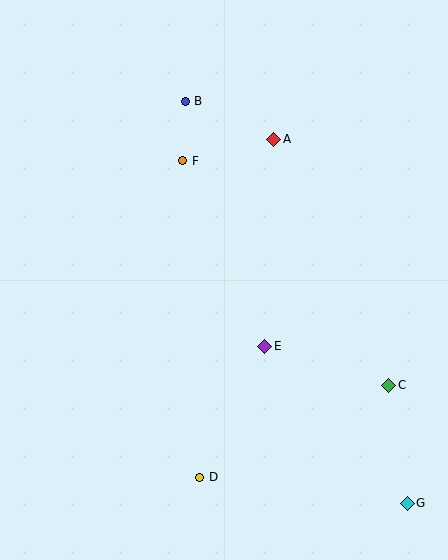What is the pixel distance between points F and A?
The distance between F and A is 93 pixels.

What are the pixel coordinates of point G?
Point G is at (407, 503).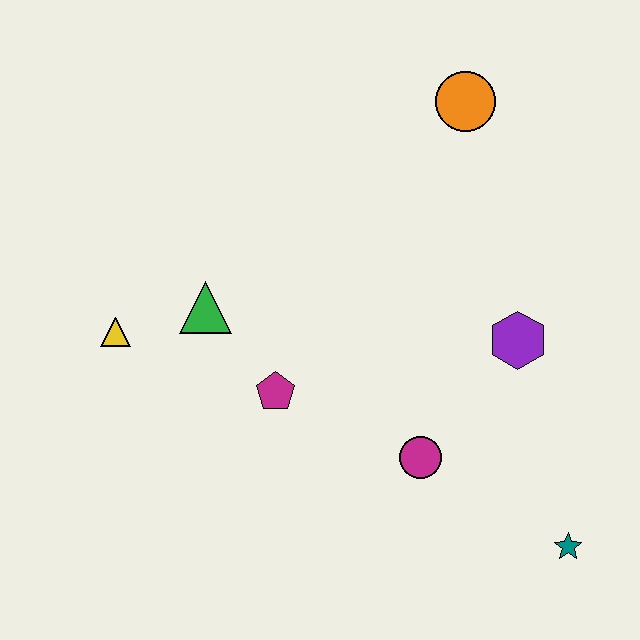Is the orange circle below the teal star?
No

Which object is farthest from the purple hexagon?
The yellow triangle is farthest from the purple hexagon.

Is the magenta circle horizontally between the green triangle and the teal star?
Yes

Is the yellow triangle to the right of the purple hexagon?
No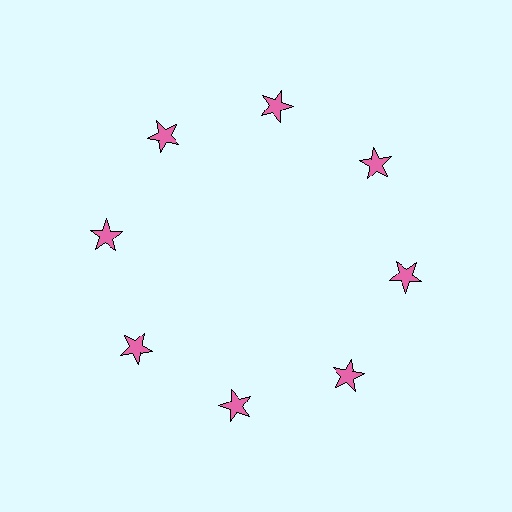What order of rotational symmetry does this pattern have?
This pattern has 8-fold rotational symmetry.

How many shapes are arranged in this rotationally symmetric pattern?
There are 8 shapes, arranged in 8 groups of 1.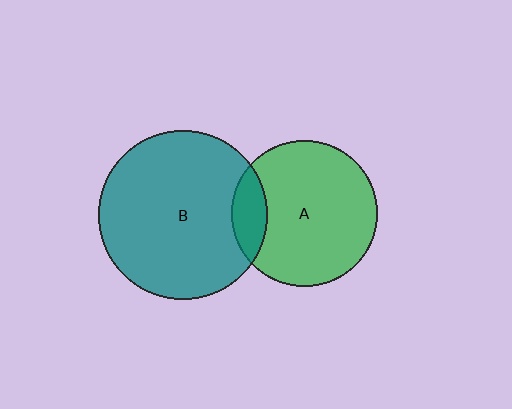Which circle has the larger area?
Circle B (teal).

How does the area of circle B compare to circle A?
Approximately 1.3 times.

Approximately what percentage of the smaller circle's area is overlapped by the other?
Approximately 15%.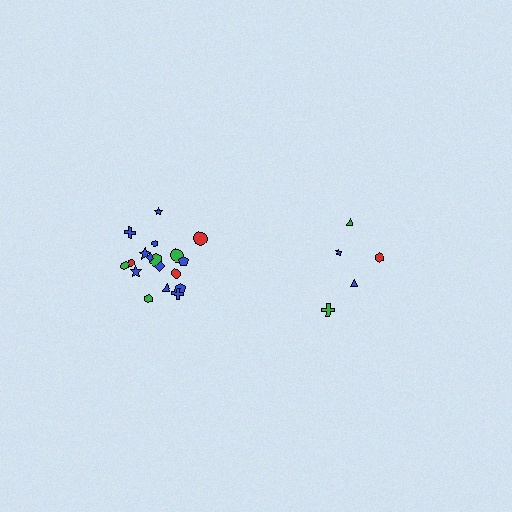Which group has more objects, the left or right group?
The left group.